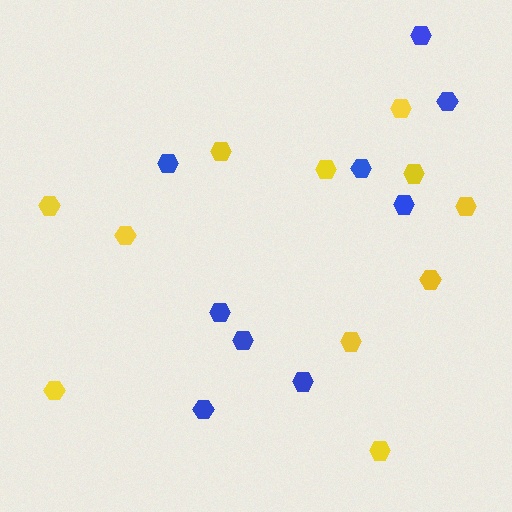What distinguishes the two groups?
There are 2 groups: one group of blue hexagons (9) and one group of yellow hexagons (11).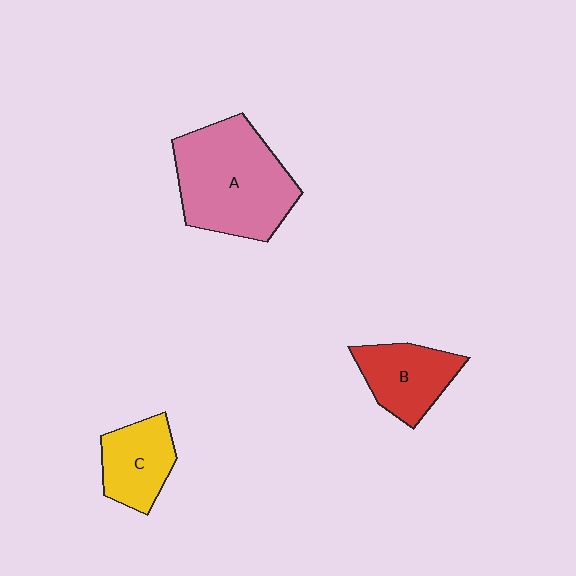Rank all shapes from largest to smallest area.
From largest to smallest: A (pink), B (red), C (yellow).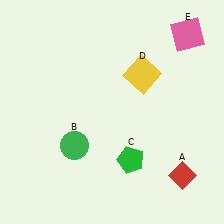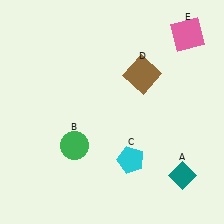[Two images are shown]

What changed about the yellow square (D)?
In Image 1, D is yellow. In Image 2, it changed to brown.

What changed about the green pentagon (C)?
In Image 1, C is green. In Image 2, it changed to cyan.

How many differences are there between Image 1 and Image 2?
There are 3 differences between the two images.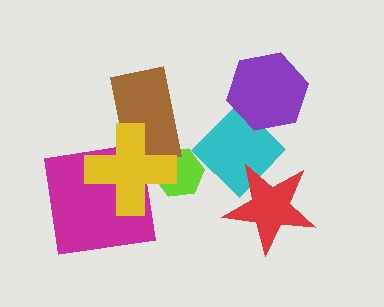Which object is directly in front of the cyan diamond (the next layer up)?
The purple hexagon is directly in front of the cyan diamond.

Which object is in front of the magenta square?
The yellow cross is in front of the magenta square.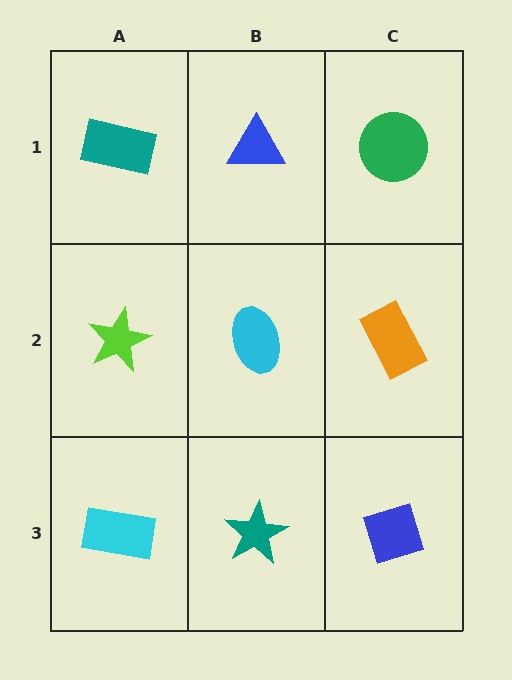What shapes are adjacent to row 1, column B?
A cyan ellipse (row 2, column B), a teal rectangle (row 1, column A), a green circle (row 1, column C).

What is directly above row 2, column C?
A green circle.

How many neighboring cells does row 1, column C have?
2.